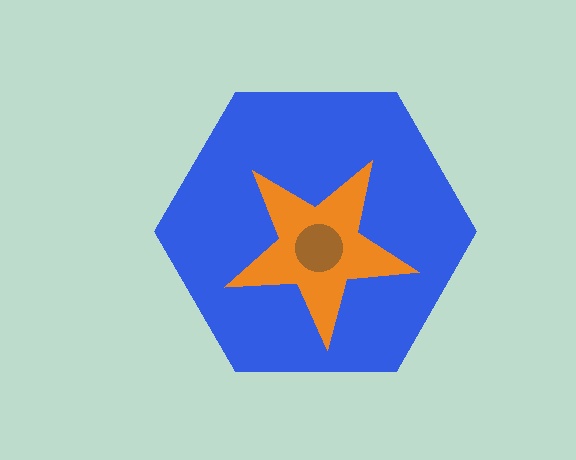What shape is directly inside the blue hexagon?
The orange star.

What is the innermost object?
The brown circle.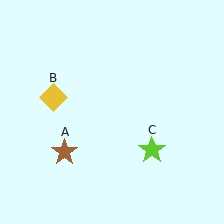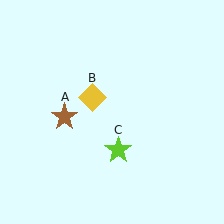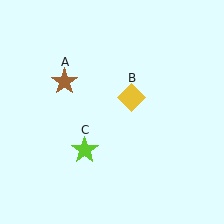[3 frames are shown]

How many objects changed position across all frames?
3 objects changed position: brown star (object A), yellow diamond (object B), lime star (object C).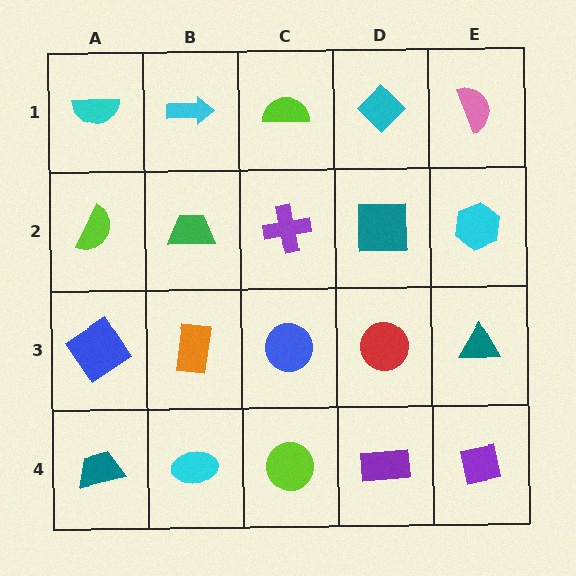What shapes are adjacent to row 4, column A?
A blue diamond (row 3, column A), a cyan ellipse (row 4, column B).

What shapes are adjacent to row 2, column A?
A cyan semicircle (row 1, column A), a blue diamond (row 3, column A), a green trapezoid (row 2, column B).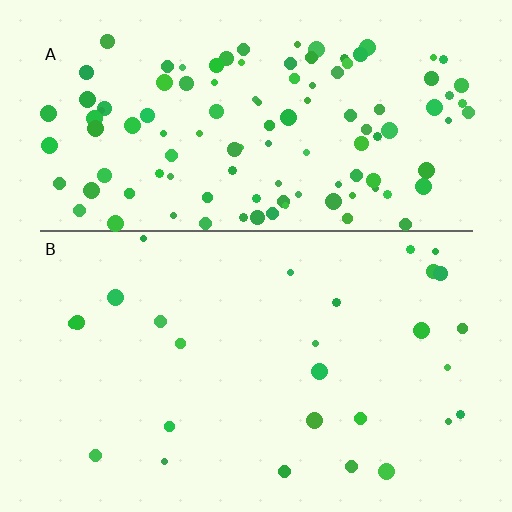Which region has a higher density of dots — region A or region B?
A (the top).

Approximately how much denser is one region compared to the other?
Approximately 4.3× — region A over region B.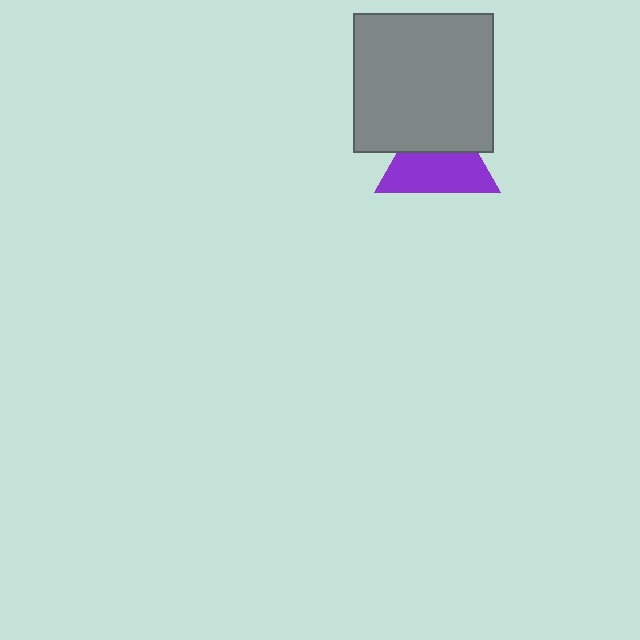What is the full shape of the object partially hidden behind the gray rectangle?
The partially hidden object is a purple triangle.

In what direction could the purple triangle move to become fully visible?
The purple triangle could move down. That would shift it out from behind the gray rectangle entirely.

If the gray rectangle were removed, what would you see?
You would see the complete purple triangle.